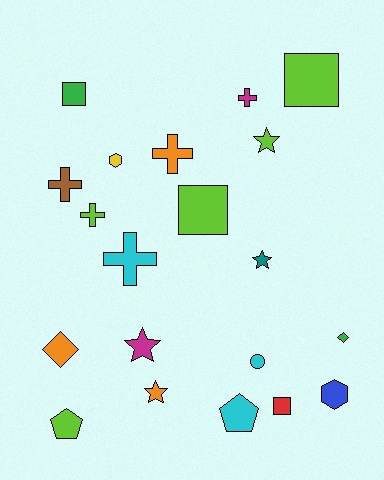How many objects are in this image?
There are 20 objects.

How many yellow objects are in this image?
There is 1 yellow object.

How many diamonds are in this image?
There are 2 diamonds.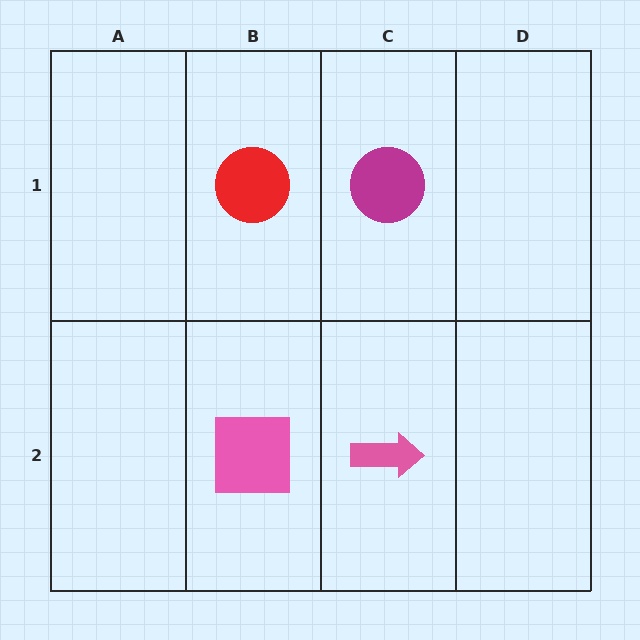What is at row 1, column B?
A red circle.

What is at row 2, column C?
A pink arrow.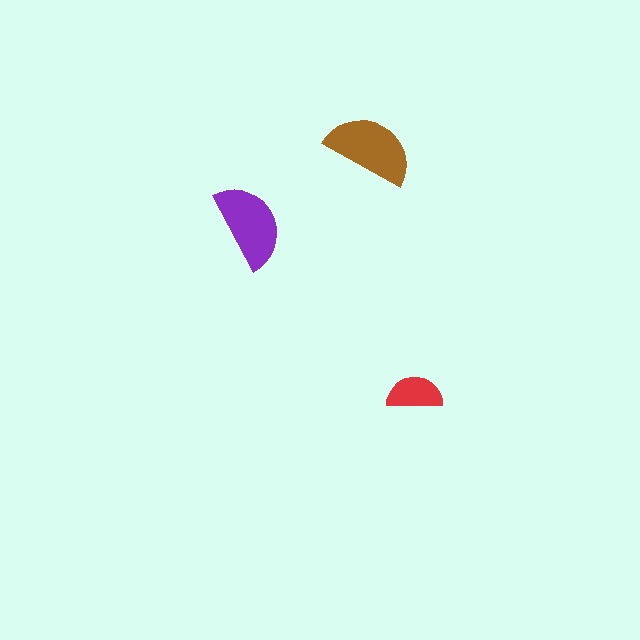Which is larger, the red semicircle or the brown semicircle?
The brown one.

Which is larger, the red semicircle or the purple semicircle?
The purple one.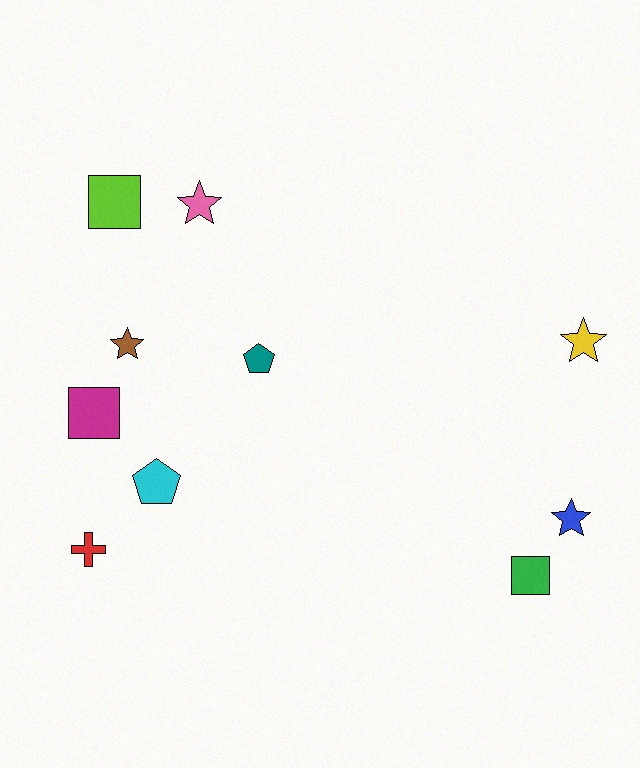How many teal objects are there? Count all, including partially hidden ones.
There is 1 teal object.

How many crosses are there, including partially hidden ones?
There is 1 cross.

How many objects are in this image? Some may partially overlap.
There are 10 objects.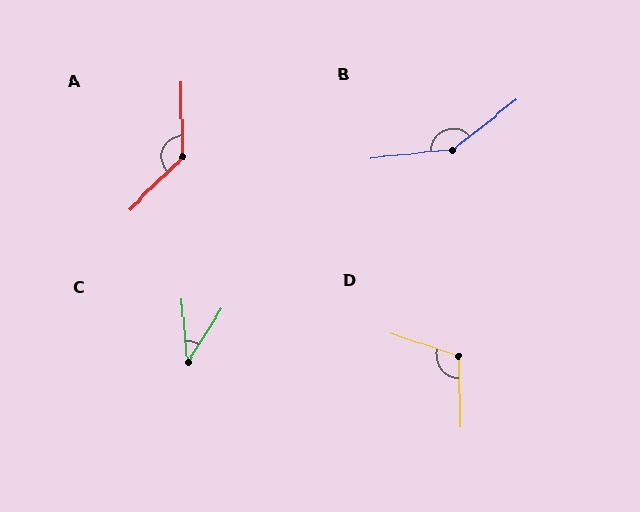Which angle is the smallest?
C, at approximately 37 degrees.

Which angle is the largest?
B, at approximately 148 degrees.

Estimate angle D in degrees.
Approximately 110 degrees.